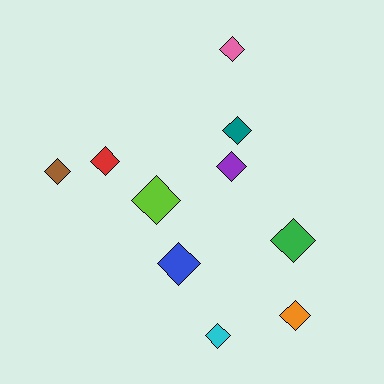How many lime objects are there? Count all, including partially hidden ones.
There is 1 lime object.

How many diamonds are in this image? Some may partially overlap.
There are 10 diamonds.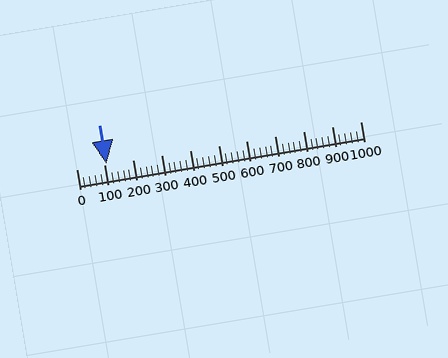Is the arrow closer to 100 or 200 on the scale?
The arrow is closer to 100.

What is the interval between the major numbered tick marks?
The major tick marks are spaced 100 units apart.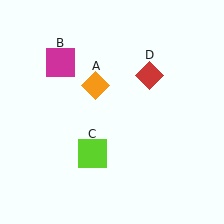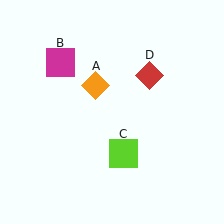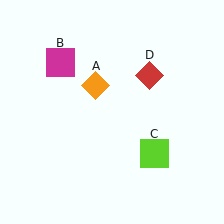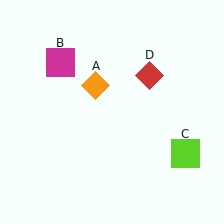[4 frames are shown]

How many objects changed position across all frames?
1 object changed position: lime square (object C).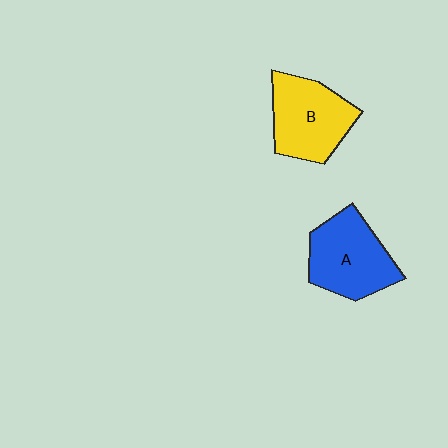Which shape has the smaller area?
Shape B (yellow).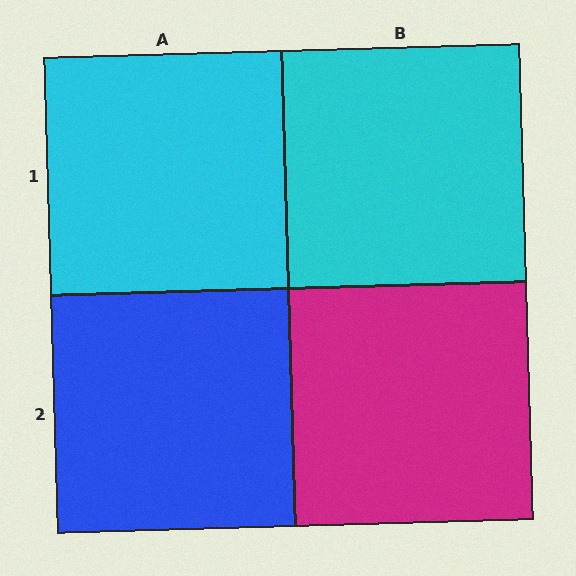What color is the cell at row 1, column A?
Cyan.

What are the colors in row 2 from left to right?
Blue, magenta.